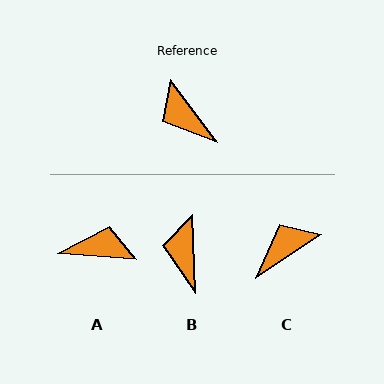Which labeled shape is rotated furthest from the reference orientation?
A, about 131 degrees away.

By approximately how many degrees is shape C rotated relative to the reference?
Approximately 93 degrees clockwise.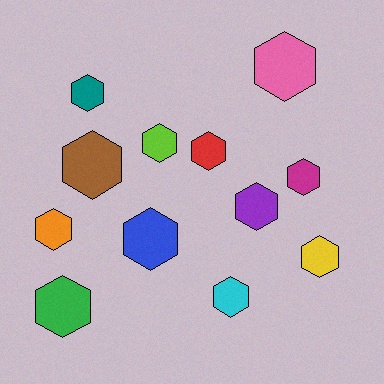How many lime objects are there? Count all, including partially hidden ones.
There is 1 lime object.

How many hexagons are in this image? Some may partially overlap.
There are 12 hexagons.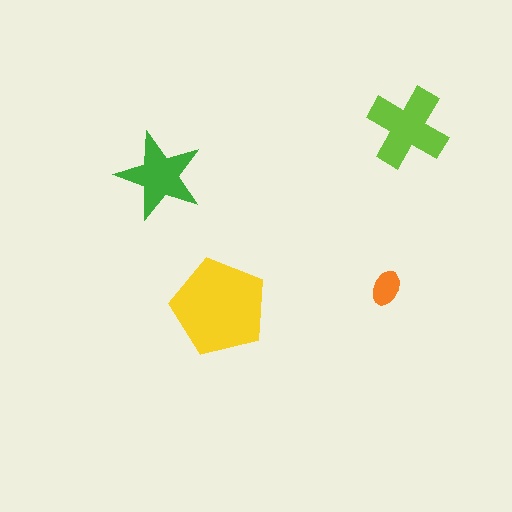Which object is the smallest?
The orange ellipse.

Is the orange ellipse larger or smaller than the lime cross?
Smaller.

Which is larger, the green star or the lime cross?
The lime cross.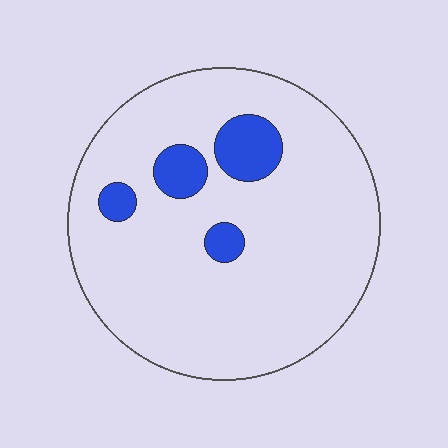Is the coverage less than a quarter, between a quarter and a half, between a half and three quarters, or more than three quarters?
Less than a quarter.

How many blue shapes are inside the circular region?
4.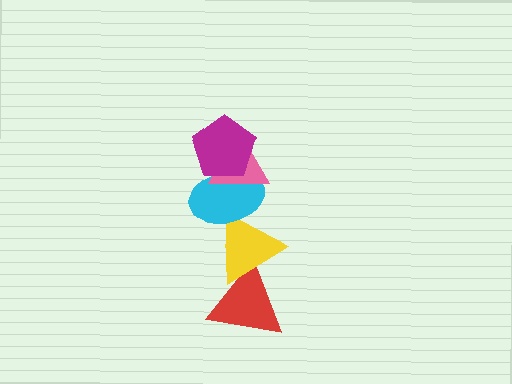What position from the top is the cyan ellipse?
The cyan ellipse is 3rd from the top.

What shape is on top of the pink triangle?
The magenta pentagon is on top of the pink triangle.